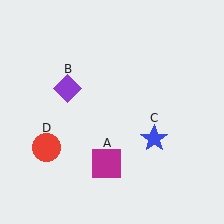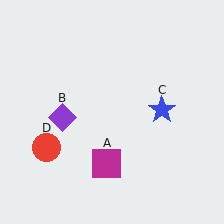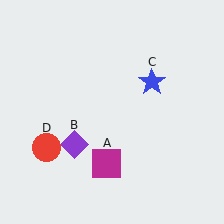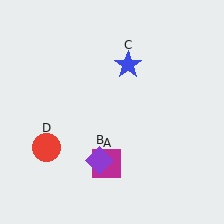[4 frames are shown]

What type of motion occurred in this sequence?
The purple diamond (object B), blue star (object C) rotated counterclockwise around the center of the scene.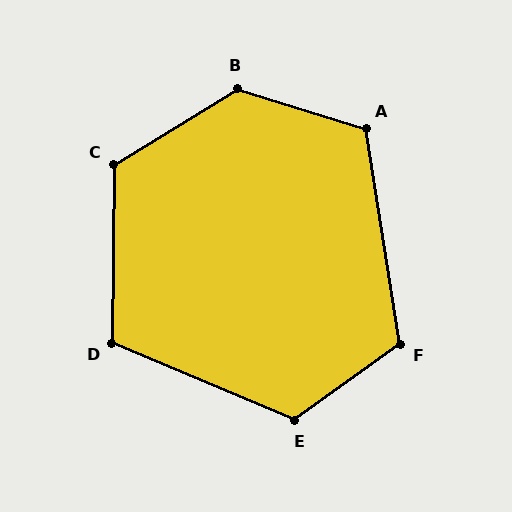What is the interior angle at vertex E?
Approximately 121 degrees (obtuse).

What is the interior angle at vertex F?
Approximately 117 degrees (obtuse).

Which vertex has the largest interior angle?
B, at approximately 131 degrees.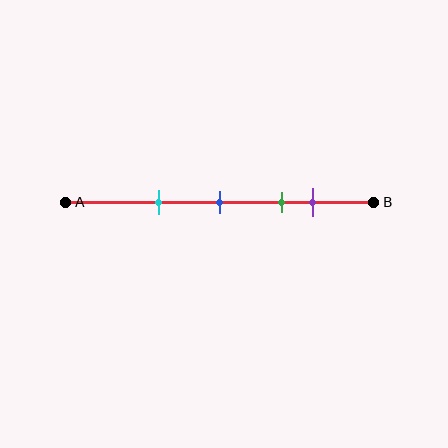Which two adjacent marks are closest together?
The green and purple marks are the closest adjacent pair.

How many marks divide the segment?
There are 4 marks dividing the segment.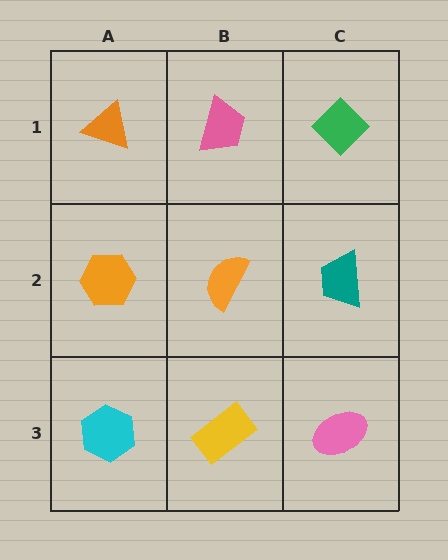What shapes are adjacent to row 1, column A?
An orange hexagon (row 2, column A), a pink trapezoid (row 1, column B).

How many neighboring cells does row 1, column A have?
2.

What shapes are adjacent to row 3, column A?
An orange hexagon (row 2, column A), a yellow rectangle (row 3, column B).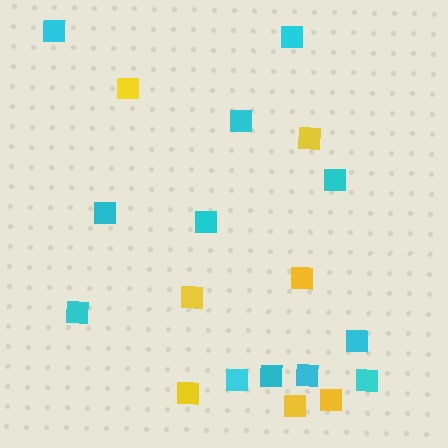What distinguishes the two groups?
There are 2 groups: one group of cyan squares (12) and one group of yellow squares (7).